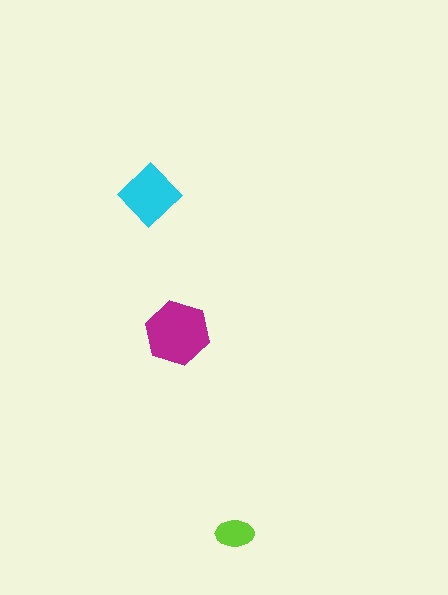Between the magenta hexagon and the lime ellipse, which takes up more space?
The magenta hexagon.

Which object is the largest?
The magenta hexagon.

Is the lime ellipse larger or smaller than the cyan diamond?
Smaller.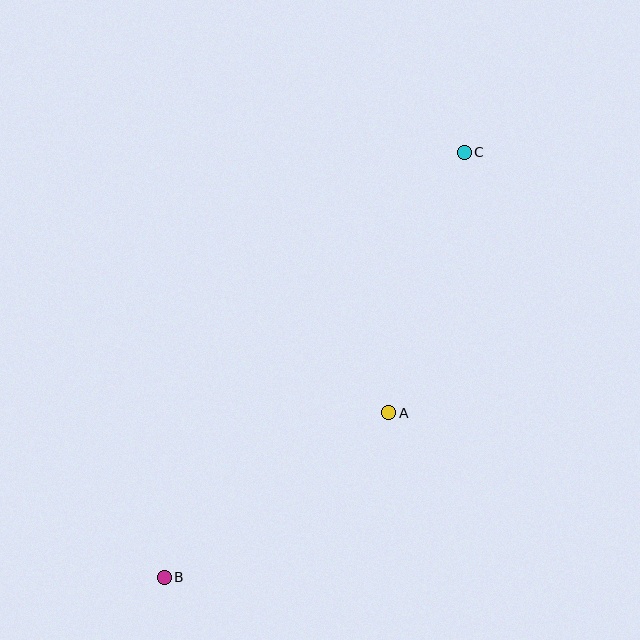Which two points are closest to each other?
Points A and C are closest to each other.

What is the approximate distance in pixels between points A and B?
The distance between A and B is approximately 279 pixels.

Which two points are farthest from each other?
Points B and C are farthest from each other.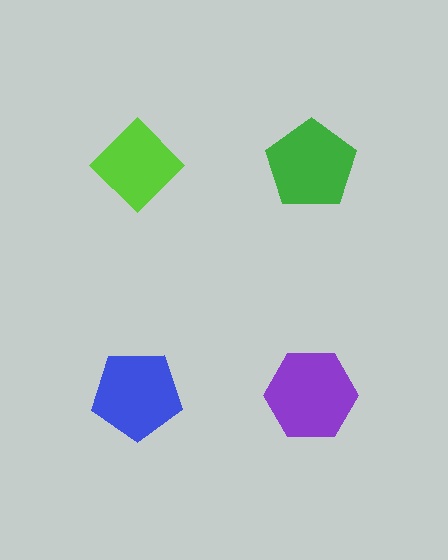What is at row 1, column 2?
A green pentagon.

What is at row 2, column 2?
A purple hexagon.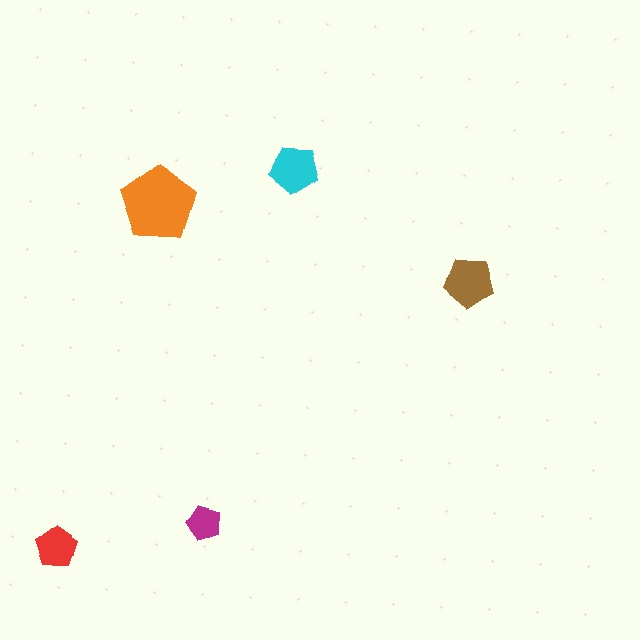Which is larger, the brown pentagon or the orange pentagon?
The orange one.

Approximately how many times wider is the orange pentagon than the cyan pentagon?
About 1.5 times wider.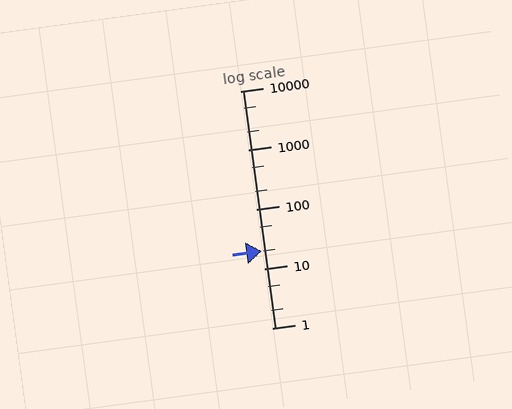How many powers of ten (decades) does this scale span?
The scale spans 4 decades, from 1 to 10000.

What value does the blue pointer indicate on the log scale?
The pointer indicates approximately 20.